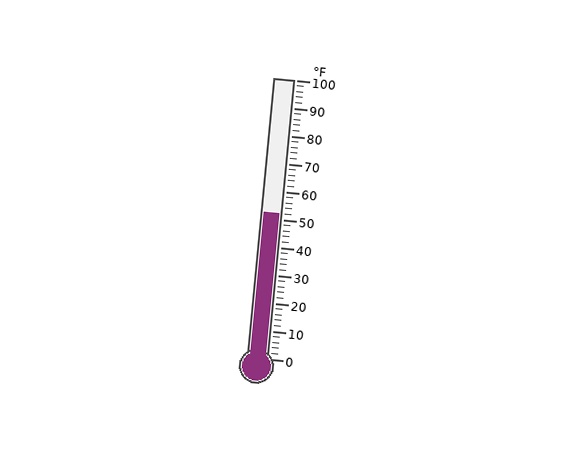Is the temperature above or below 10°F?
The temperature is above 10°F.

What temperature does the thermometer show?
The thermometer shows approximately 52°F.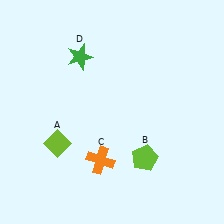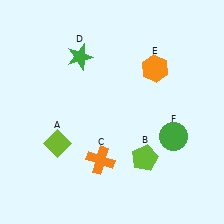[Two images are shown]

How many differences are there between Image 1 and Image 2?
There are 2 differences between the two images.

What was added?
An orange hexagon (E), a green circle (F) were added in Image 2.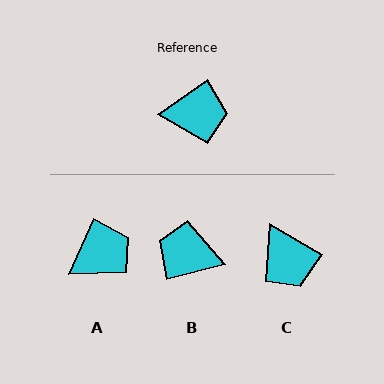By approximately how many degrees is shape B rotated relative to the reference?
Approximately 160 degrees counter-clockwise.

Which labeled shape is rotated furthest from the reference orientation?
B, about 160 degrees away.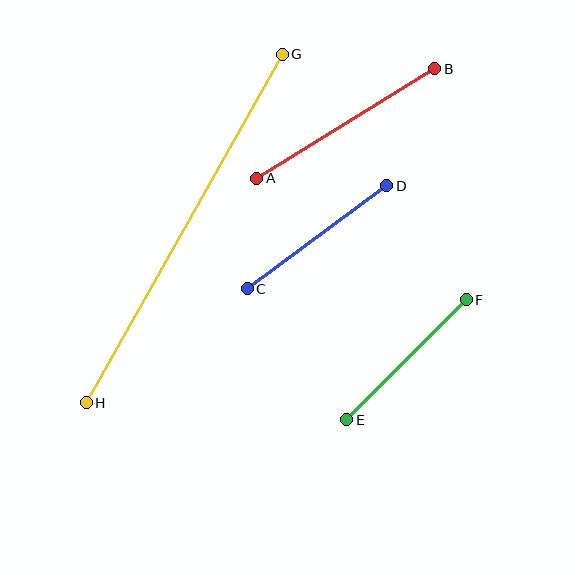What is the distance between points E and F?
The distance is approximately 169 pixels.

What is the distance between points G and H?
The distance is approximately 400 pixels.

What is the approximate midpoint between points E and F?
The midpoint is at approximately (407, 360) pixels.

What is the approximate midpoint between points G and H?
The midpoint is at approximately (184, 229) pixels.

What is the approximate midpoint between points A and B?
The midpoint is at approximately (346, 124) pixels.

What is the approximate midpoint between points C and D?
The midpoint is at approximately (317, 237) pixels.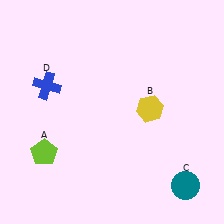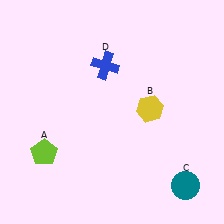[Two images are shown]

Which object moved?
The blue cross (D) moved right.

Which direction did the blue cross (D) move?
The blue cross (D) moved right.